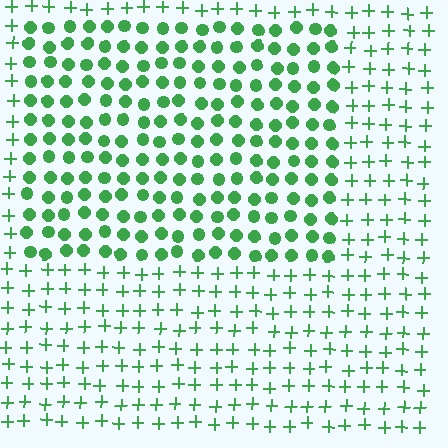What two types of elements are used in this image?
The image uses circles inside the rectangle region and plus signs outside it.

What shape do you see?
I see a rectangle.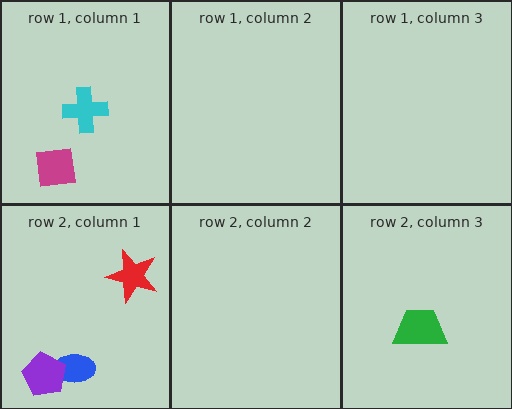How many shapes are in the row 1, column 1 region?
2.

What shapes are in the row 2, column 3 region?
The green trapezoid.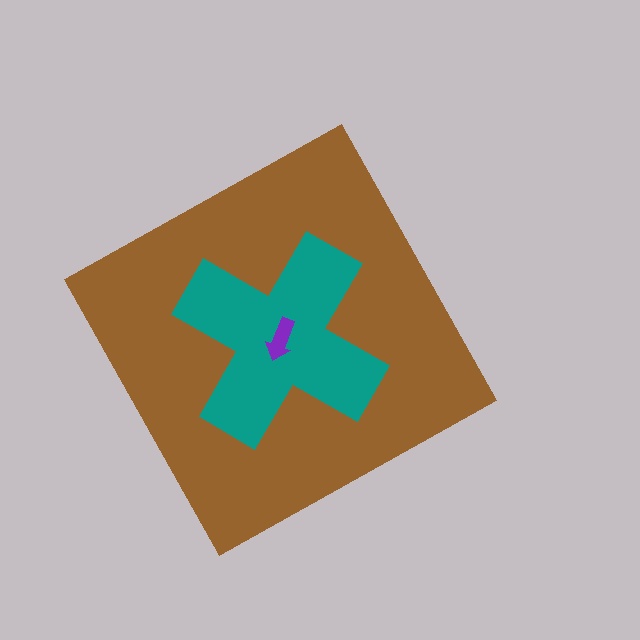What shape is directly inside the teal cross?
The purple arrow.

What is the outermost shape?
The brown diamond.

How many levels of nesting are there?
3.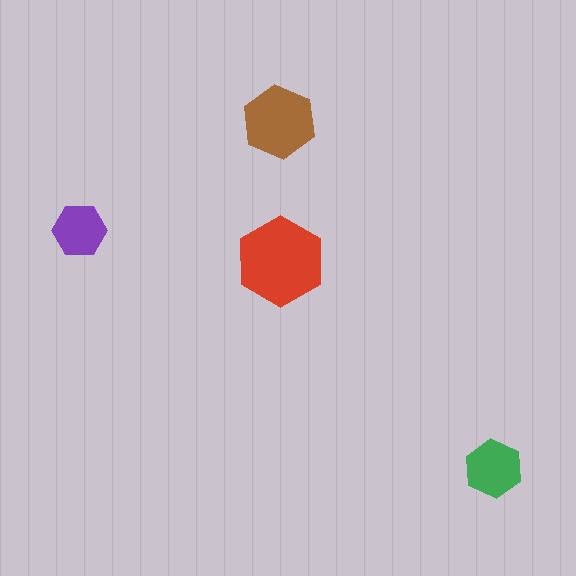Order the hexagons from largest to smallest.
the red one, the brown one, the green one, the purple one.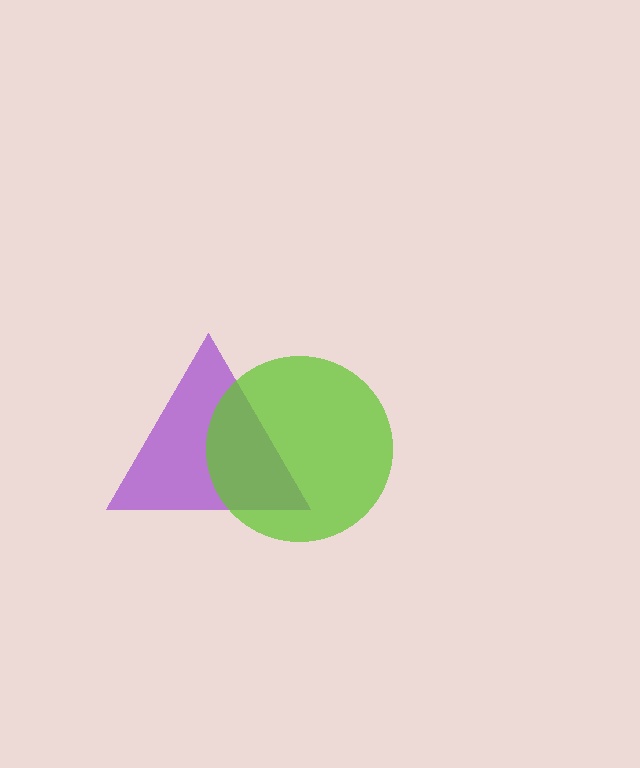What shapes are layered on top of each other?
The layered shapes are: a purple triangle, a lime circle.